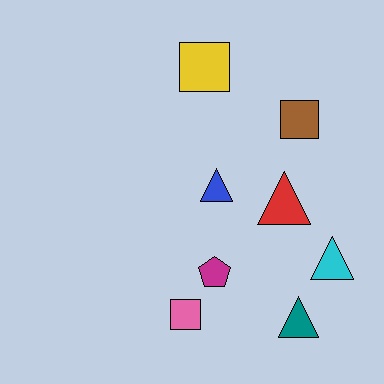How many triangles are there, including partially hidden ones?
There are 4 triangles.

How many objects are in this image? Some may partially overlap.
There are 8 objects.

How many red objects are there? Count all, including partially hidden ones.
There is 1 red object.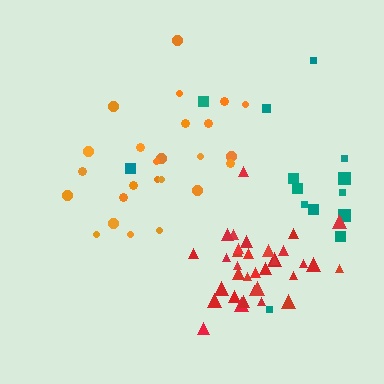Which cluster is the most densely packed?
Red.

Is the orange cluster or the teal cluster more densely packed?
Orange.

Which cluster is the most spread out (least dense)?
Teal.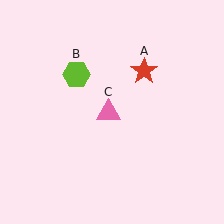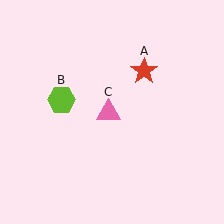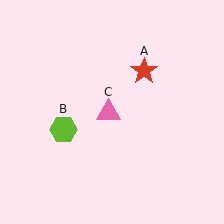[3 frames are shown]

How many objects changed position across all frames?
1 object changed position: lime hexagon (object B).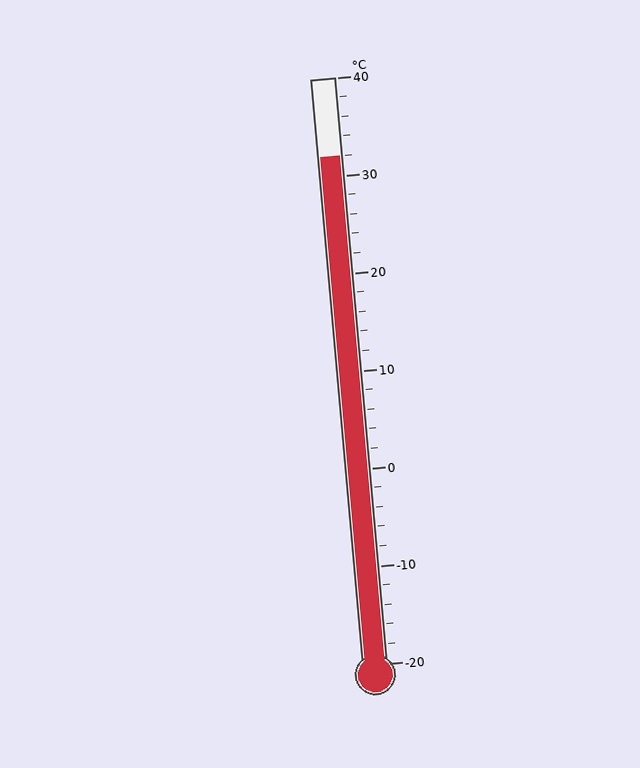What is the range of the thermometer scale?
The thermometer scale ranges from -20°C to 40°C.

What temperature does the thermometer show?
The thermometer shows approximately 32°C.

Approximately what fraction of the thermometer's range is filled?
The thermometer is filled to approximately 85% of its range.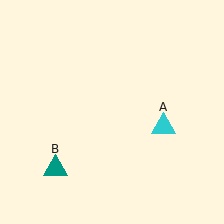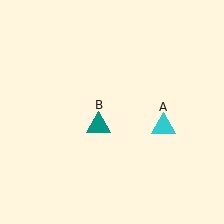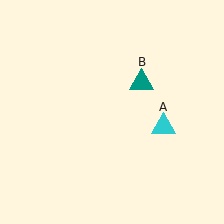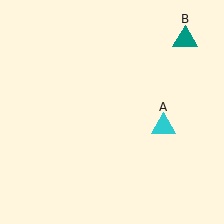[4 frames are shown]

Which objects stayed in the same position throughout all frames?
Cyan triangle (object A) remained stationary.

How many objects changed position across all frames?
1 object changed position: teal triangle (object B).